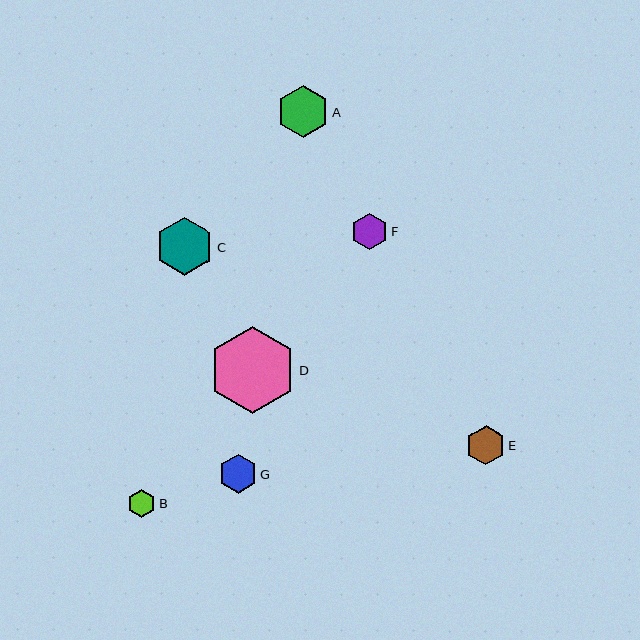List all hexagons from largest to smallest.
From largest to smallest: D, C, A, G, E, F, B.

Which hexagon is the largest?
Hexagon D is the largest with a size of approximately 87 pixels.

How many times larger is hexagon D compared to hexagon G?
Hexagon D is approximately 2.2 times the size of hexagon G.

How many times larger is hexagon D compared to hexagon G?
Hexagon D is approximately 2.2 times the size of hexagon G.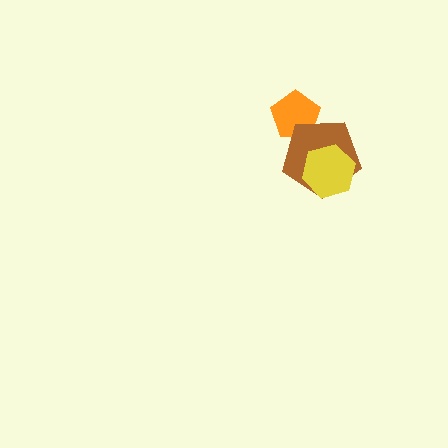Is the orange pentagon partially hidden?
Yes, it is partially covered by another shape.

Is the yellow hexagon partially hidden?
No, no other shape covers it.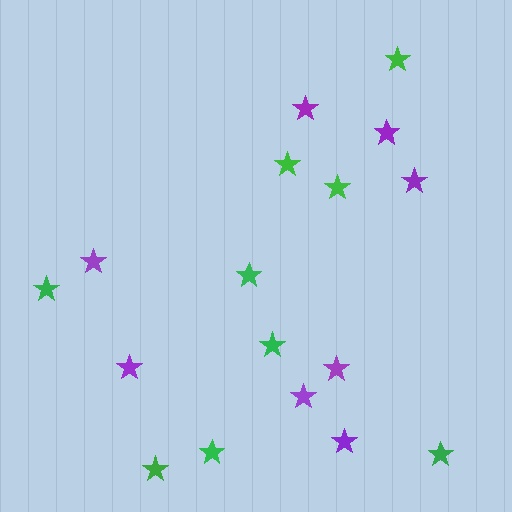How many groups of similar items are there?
There are 2 groups: one group of green stars (9) and one group of purple stars (8).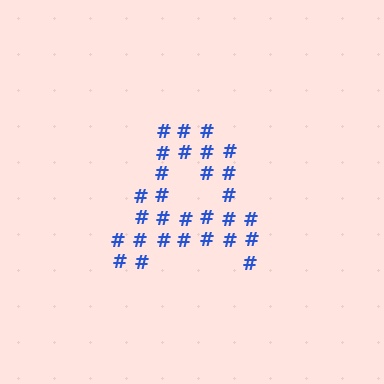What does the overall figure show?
The overall figure shows the letter A.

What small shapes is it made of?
It is made of small hash symbols.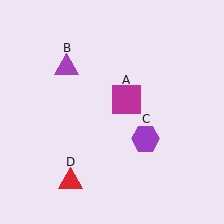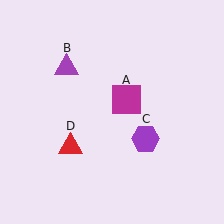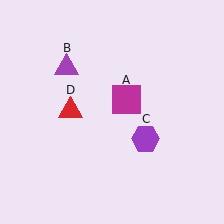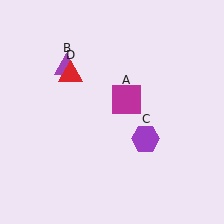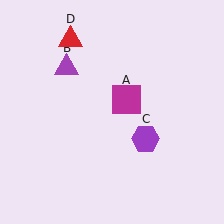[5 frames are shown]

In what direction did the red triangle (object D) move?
The red triangle (object D) moved up.